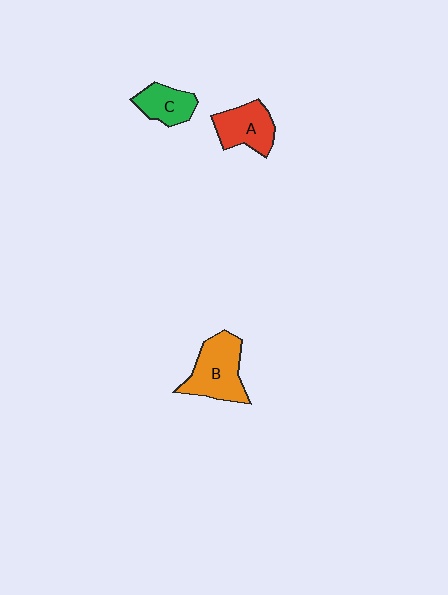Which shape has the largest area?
Shape B (orange).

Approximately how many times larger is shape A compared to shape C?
Approximately 1.3 times.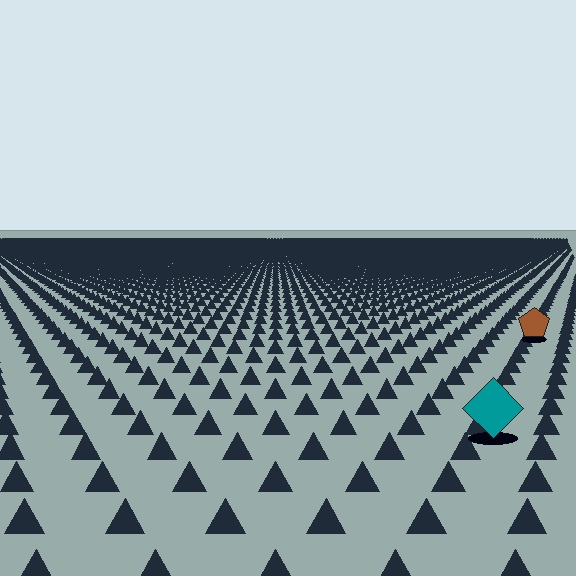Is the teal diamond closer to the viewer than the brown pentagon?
Yes. The teal diamond is closer — you can tell from the texture gradient: the ground texture is coarser near it.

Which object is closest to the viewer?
The teal diamond is closest. The texture marks near it are larger and more spread out.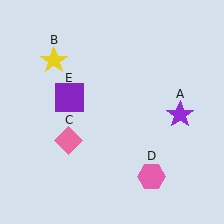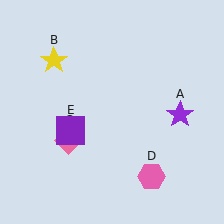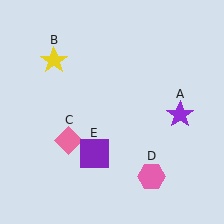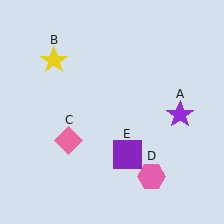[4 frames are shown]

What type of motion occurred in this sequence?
The purple square (object E) rotated counterclockwise around the center of the scene.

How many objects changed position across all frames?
1 object changed position: purple square (object E).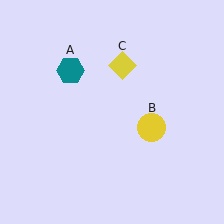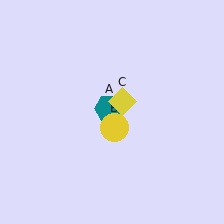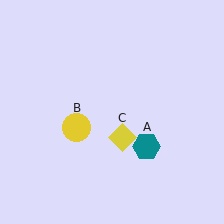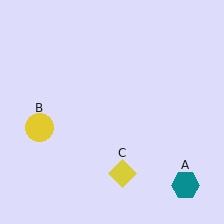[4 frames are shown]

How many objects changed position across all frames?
3 objects changed position: teal hexagon (object A), yellow circle (object B), yellow diamond (object C).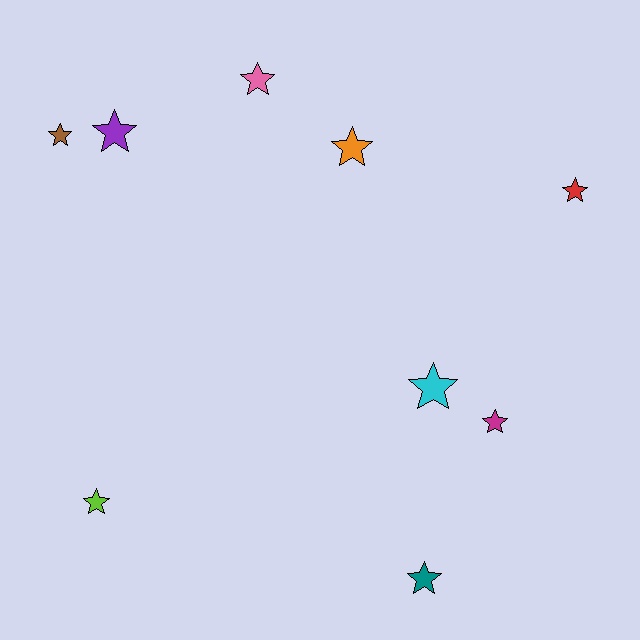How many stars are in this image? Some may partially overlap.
There are 9 stars.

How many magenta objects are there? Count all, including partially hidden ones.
There is 1 magenta object.